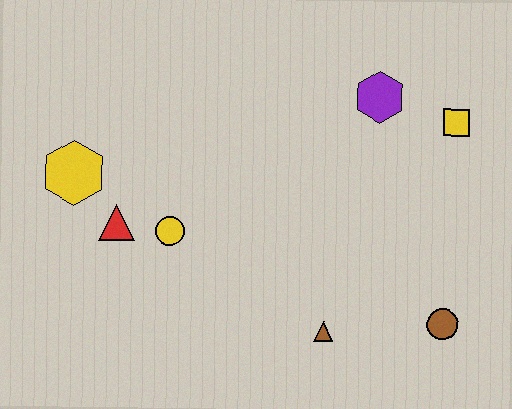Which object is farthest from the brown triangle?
The yellow hexagon is farthest from the brown triangle.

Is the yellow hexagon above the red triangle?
Yes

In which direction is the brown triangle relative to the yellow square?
The brown triangle is below the yellow square.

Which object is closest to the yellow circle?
The red triangle is closest to the yellow circle.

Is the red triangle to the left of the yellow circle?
Yes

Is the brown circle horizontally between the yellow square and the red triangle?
Yes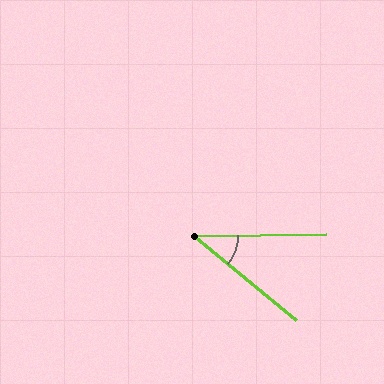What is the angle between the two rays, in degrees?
Approximately 40 degrees.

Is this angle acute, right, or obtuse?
It is acute.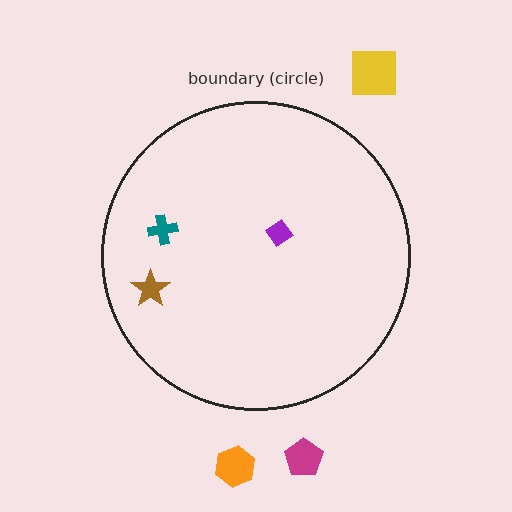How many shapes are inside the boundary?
3 inside, 3 outside.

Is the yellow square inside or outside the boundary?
Outside.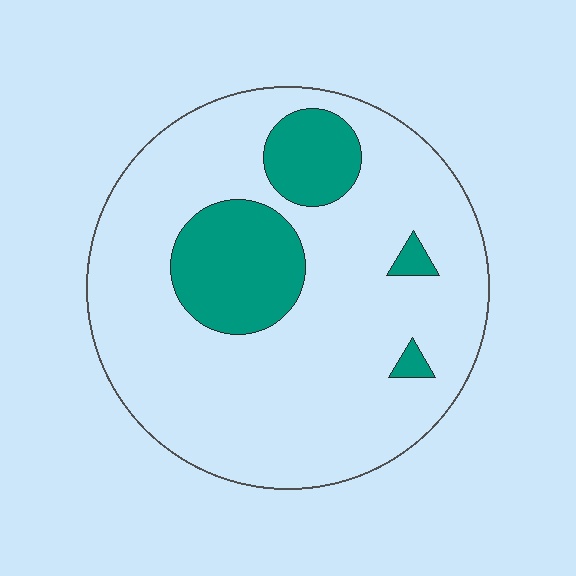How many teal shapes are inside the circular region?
4.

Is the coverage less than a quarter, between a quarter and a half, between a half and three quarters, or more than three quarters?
Less than a quarter.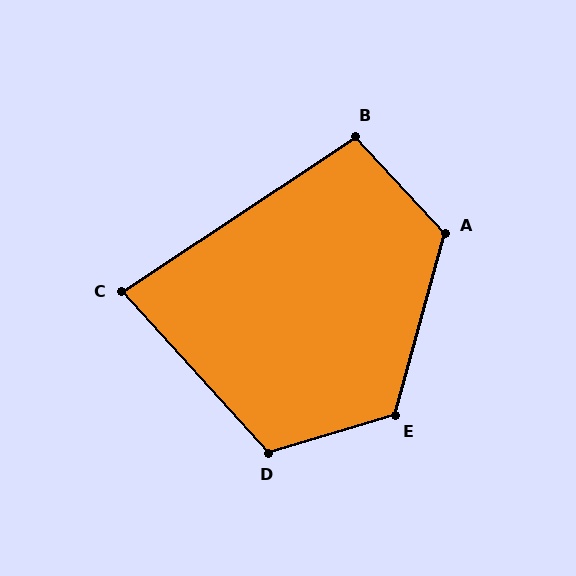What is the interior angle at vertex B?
Approximately 99 degrees (obtuse).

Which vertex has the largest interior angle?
A, at approximately 122 degrees.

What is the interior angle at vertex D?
Approximately 116 degrees (obtuse).